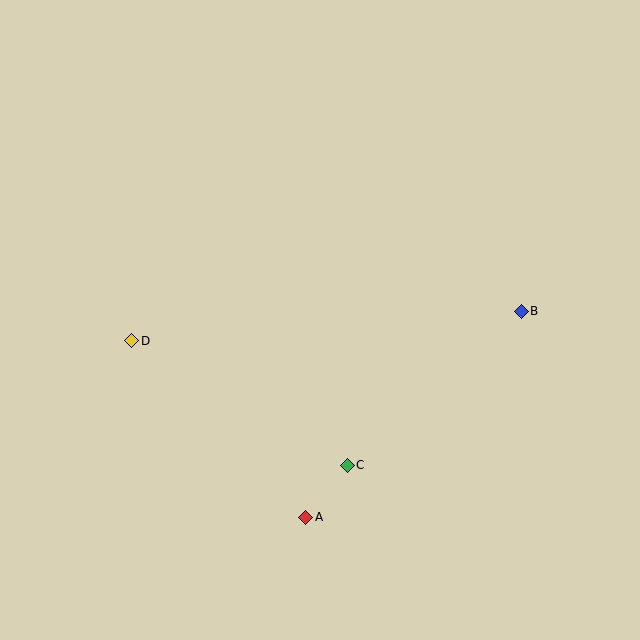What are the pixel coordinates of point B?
Point B is at (521, 311).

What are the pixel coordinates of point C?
Point C is at (347, 465).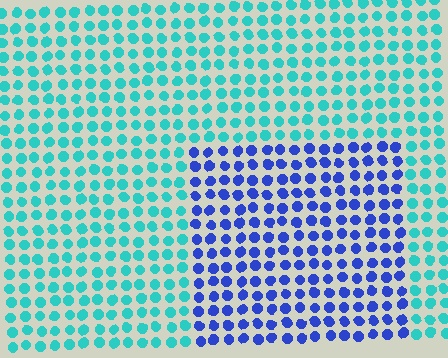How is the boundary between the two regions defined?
The boundary is defined purely by a slight shift in hue (about 55 degrees). Spacing, size, and orientation are identical on both sides.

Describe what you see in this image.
The image is filled with small cyan elements in a uniform arrangement. A rectangle-shaped region is visible where the elements are tinted to a slightly different hue, forming a subtle color boundary.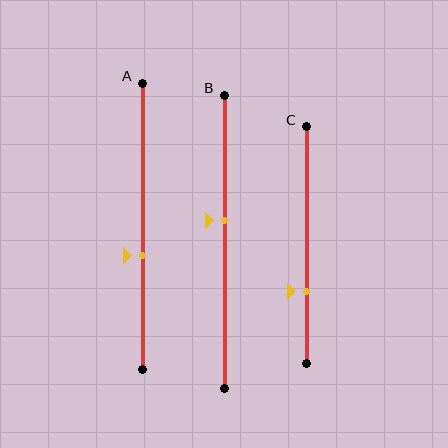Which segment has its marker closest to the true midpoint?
Segment B has its marker closest to the true midpoint.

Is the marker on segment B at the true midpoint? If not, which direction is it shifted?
No, the marker on segment B is shifted upward by about 7% of the segment length.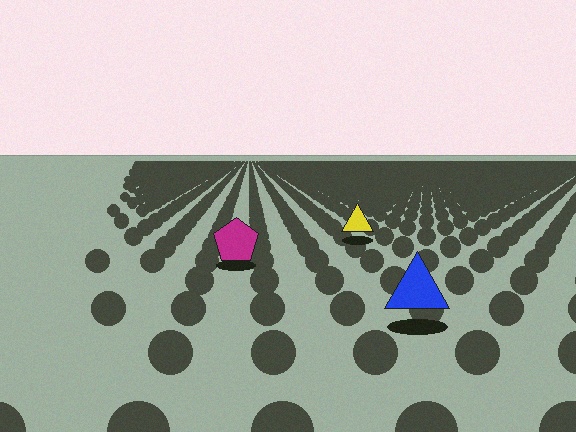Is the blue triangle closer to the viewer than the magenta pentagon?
Yes. The blue triangle is closer — you can tell from the texture gradient: the ground texture is coarser near it.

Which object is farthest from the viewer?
The yellow triangle is farthest from the viewer. It appears smaller and the ground texture around it is denser.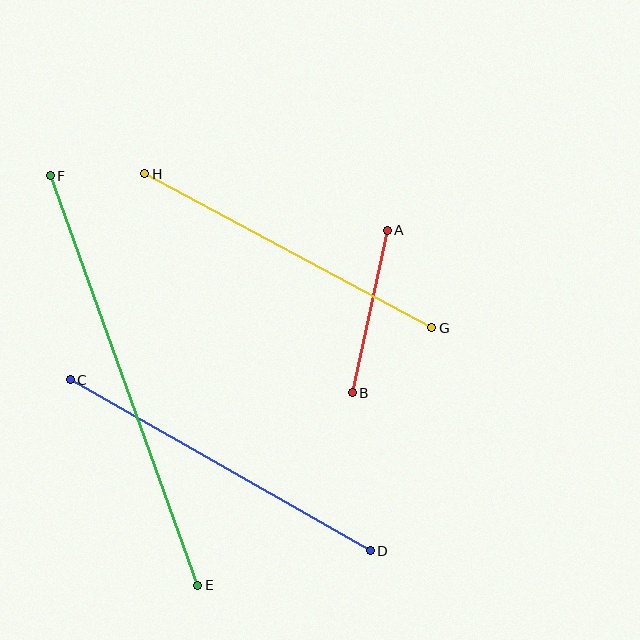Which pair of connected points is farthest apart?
Points E and F are farthest apart.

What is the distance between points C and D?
The distance is approximately 345 pixels.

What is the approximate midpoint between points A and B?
The midpoint is at approximately (370, 311) pixels.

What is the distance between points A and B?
The distance is approximately 166 pixels.